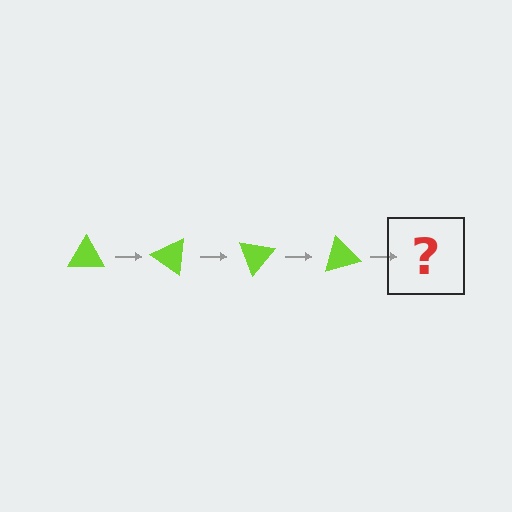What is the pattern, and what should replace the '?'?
The pattern is that the triangle rotates 35 degrees each step. The '?' should be a lime triangle rotated 140 degrees.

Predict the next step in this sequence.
The next step is a lime triangle rotated 140 degrees.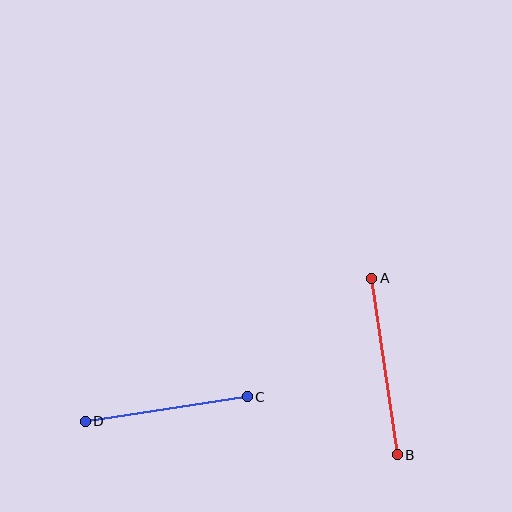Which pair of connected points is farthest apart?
Points A and B are farthest apart.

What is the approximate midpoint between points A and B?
The midpoint is at approximately (385, 367) pixels.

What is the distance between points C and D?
The distance is approximately 164 pixels.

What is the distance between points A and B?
The distance is approximately 178 pixels.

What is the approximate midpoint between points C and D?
The midpoint is at approximately (166, 409) pixels.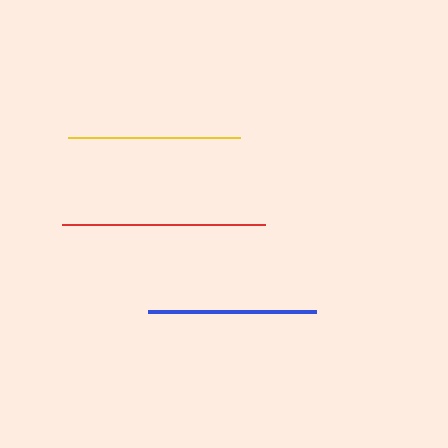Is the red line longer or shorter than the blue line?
The red line is longer than the blue line.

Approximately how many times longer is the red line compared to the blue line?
The red line is approximately 1.2 times the length of the blue line.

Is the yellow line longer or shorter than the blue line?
The yellow line is longer than the blue line.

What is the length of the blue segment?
The blue segment is approximately 169 pixels long.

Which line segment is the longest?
The red line is the longest at approximately 203 pixels.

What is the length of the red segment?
The red segment is approximately 203 pixels long.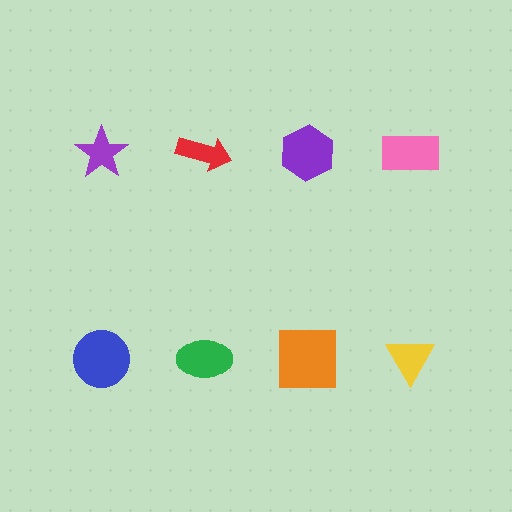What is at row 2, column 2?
A green ellipse.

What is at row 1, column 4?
A pink rectangle.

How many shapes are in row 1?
4 shapes.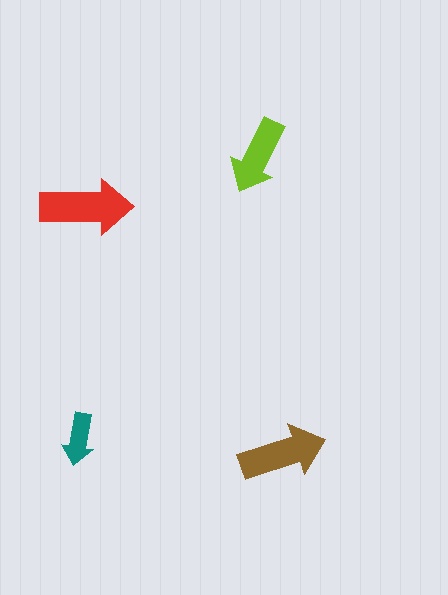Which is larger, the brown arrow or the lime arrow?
The brown one.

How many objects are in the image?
There are 4 objects in the image.